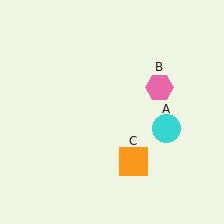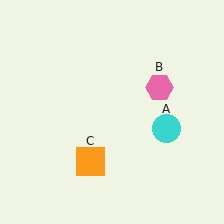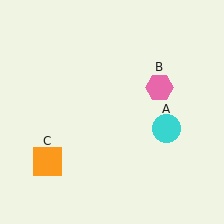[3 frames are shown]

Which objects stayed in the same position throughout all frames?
Cyan circle (object A) and pink hexagon (object B) remained stationary.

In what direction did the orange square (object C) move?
The orange square (object C) moved left.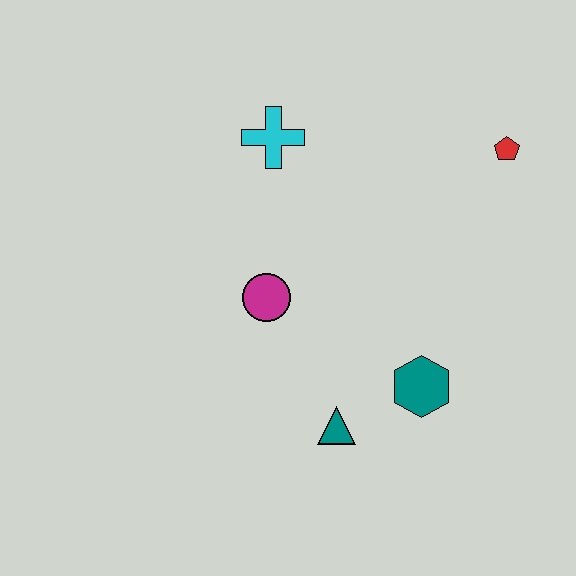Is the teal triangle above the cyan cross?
No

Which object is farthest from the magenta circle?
The red pentagon is farthest from the magenta circle.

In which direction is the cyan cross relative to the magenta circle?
The cyan cross is above the magenta circle.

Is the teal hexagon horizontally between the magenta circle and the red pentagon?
Yes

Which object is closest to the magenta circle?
The teal triangle is closest to the magenta circle.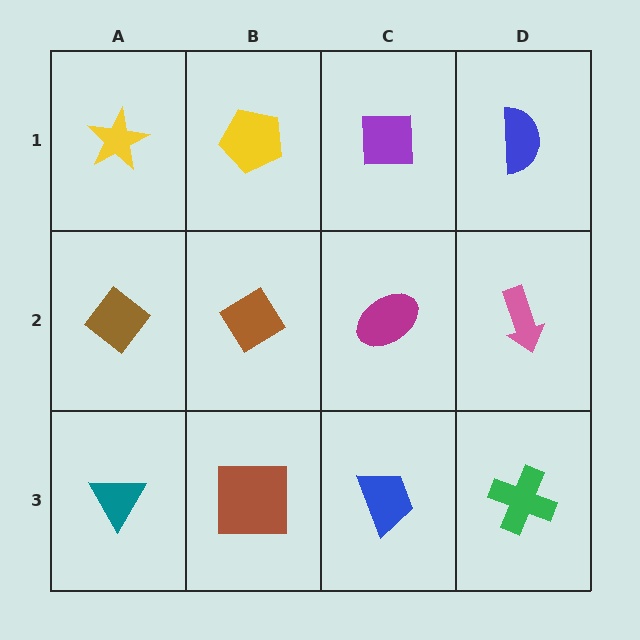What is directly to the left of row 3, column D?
A blue trapezoid.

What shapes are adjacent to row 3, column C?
A magenta ellipse (row 2, column C), a brown square (row 3, column B), a green cross (row 3, column D).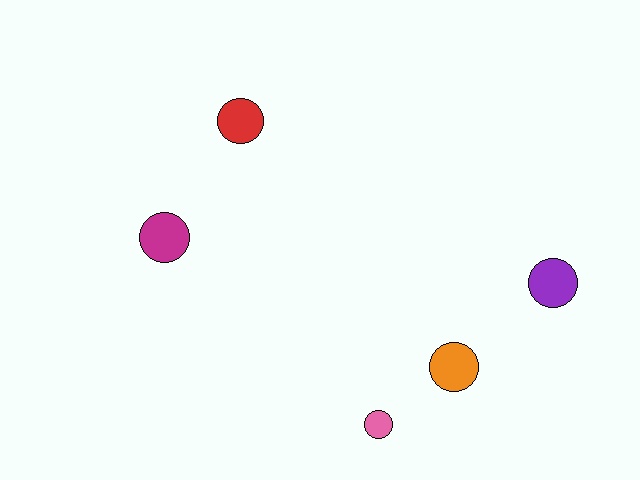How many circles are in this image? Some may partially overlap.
There are 5 circles.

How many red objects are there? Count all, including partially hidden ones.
There is 1 red object.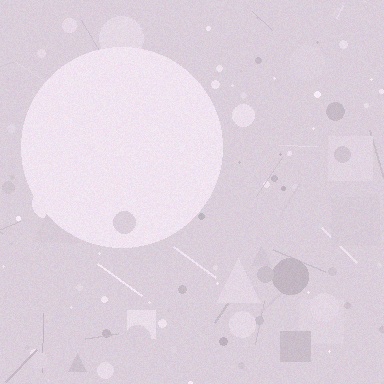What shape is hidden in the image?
A circle is hidden in the image.